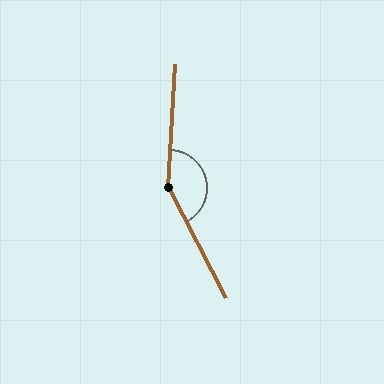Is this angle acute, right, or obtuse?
It is obtuse.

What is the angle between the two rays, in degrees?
Approximately 149 degrees.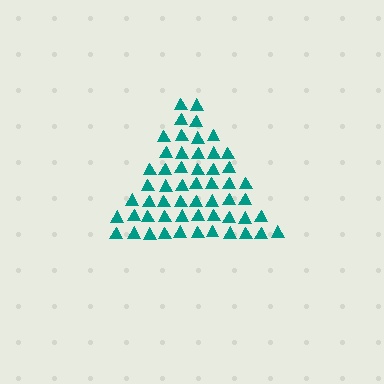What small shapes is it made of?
It is made of small triangles.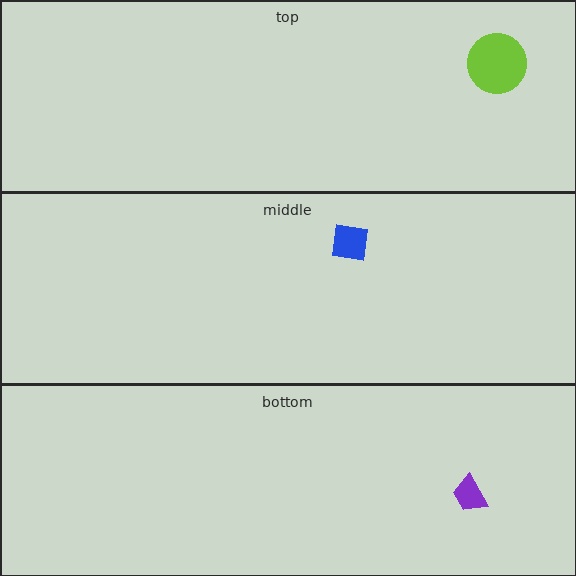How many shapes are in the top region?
1.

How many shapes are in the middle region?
1.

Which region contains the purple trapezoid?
The bottom region.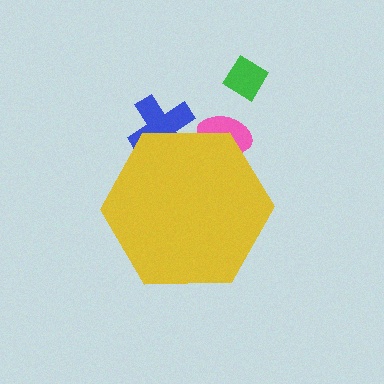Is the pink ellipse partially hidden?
Yes, the pink ellipse is partially hidden behind the yellow hexagon.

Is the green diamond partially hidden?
No, the green diamond is fully visible.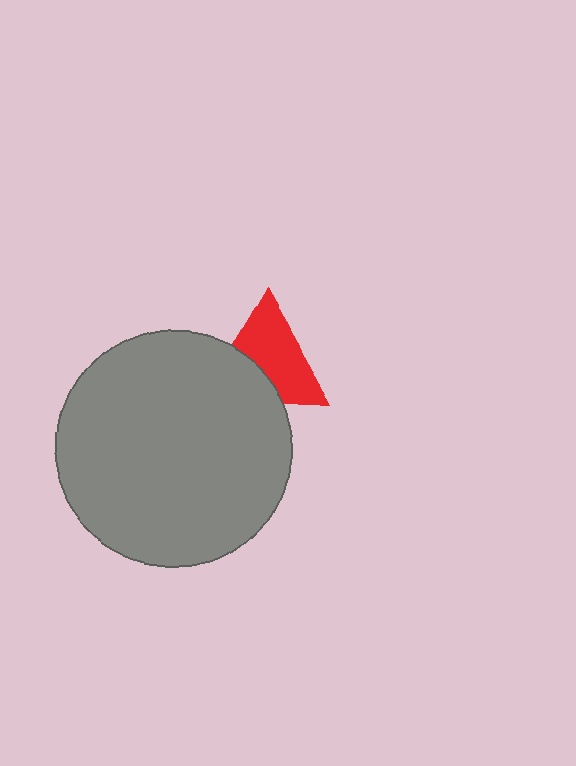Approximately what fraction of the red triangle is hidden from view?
Roughly 36% of the red triangle is hidden behind the gray circle.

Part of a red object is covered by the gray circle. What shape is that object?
It is a triangle.